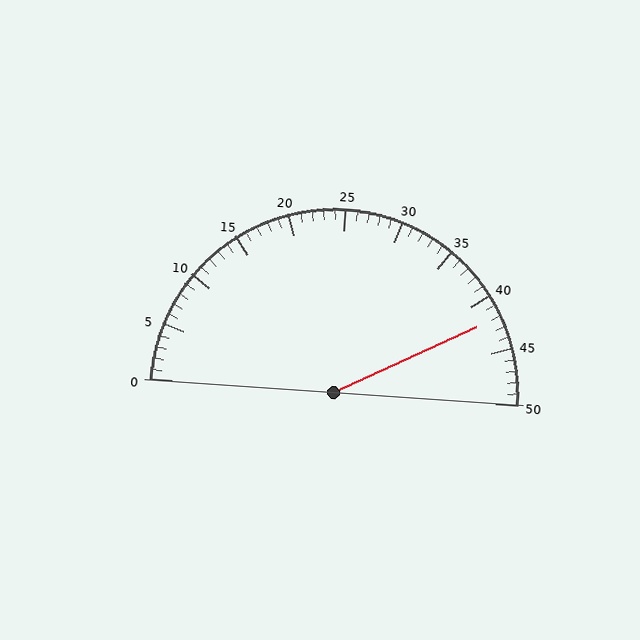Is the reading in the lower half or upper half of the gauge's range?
The reading is in the upper half of the range (0 to 50).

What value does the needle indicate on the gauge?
The needle indicates approximately 42.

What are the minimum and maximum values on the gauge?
The gauge ranges from 0 to 50.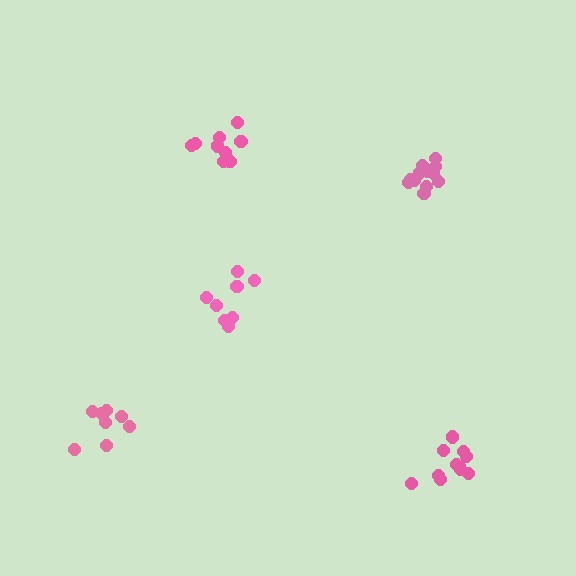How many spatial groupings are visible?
There are 5 spatial groupings.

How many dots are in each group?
Group 1: 11 dots, Group 2: 12 dots, Group 3: 8 dots, Group 4: 8 dots, Group 5: 9 dots (48 total).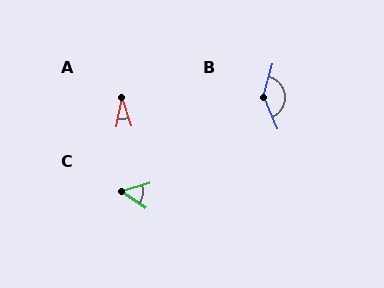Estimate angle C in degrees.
Approximately 50 degrees.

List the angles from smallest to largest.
A (29°), C (50°), B (141°).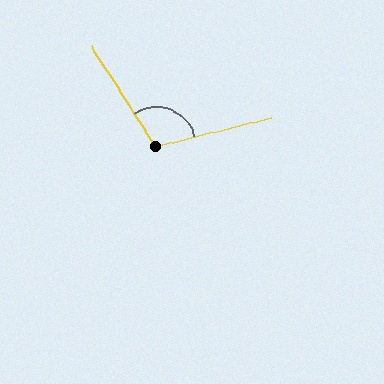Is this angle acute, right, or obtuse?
It is obtuse.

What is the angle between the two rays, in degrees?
Approximately 108 degrees.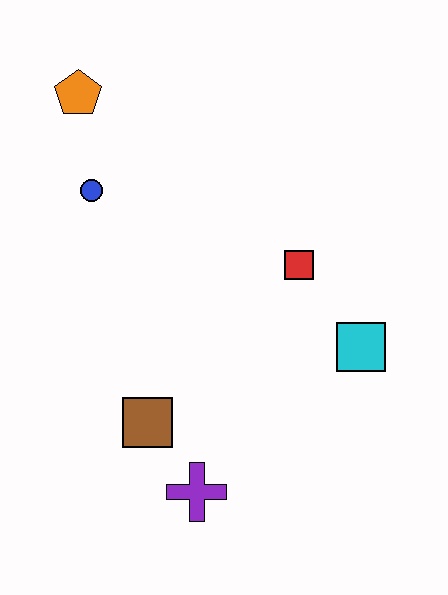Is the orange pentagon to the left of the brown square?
Yes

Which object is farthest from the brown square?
The orange pentagon is farthest from the brown square.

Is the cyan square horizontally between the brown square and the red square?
No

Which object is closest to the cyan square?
The red square is closest to the cyan square.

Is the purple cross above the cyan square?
No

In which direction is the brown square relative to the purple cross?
The brown square is above the purple cross.